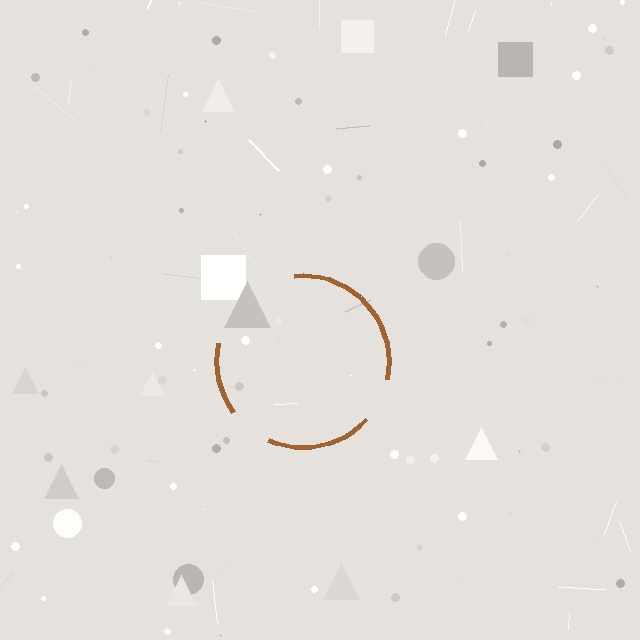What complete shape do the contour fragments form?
The contour fragments form a circle.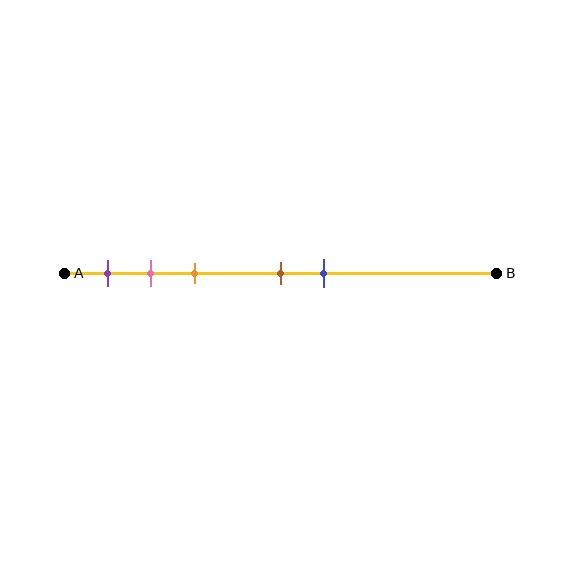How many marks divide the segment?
There are 5 marks dividing the segment.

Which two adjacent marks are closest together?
The pink and orange marks are the closest adjacent pair.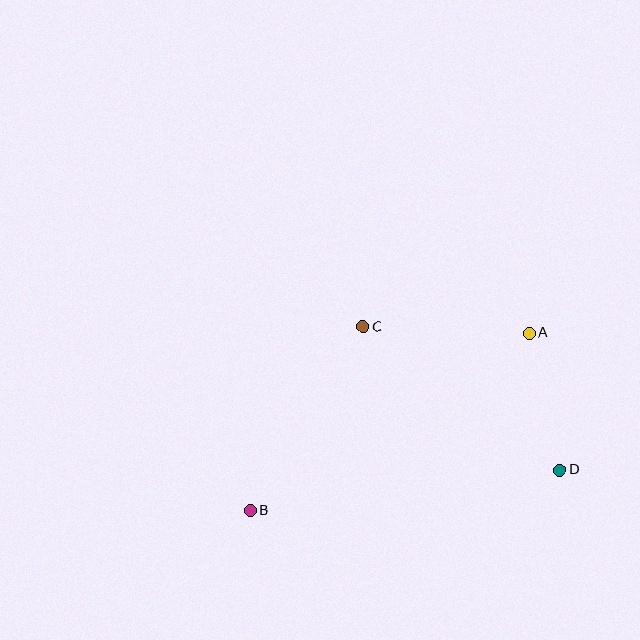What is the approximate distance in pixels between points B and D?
The distance between B and D is approximately 312 pixels.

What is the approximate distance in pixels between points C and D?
The distance between C and D is approximately 243 pixels.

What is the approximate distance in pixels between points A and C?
The distance between A and C is approximately 166 pixels.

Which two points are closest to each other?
Points A and D are closest to each other.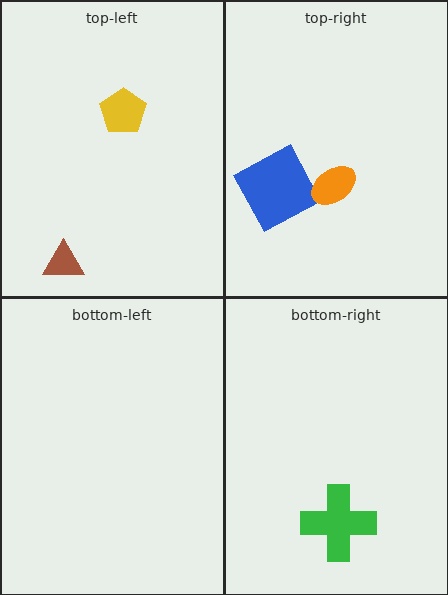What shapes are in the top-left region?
The brown triangle, the yellow pentagon.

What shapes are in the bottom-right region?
The green cross.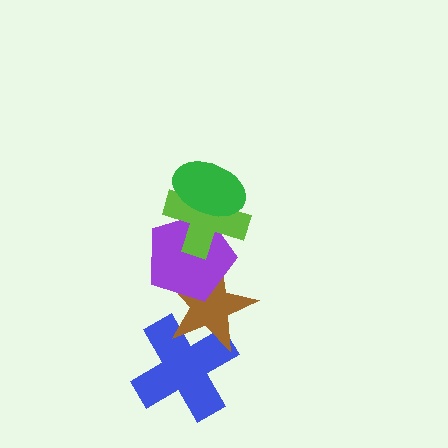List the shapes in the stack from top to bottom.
From top to bottom: the green ellipse, the lime cross, the purple pentagon, the brown star, the blue cross.